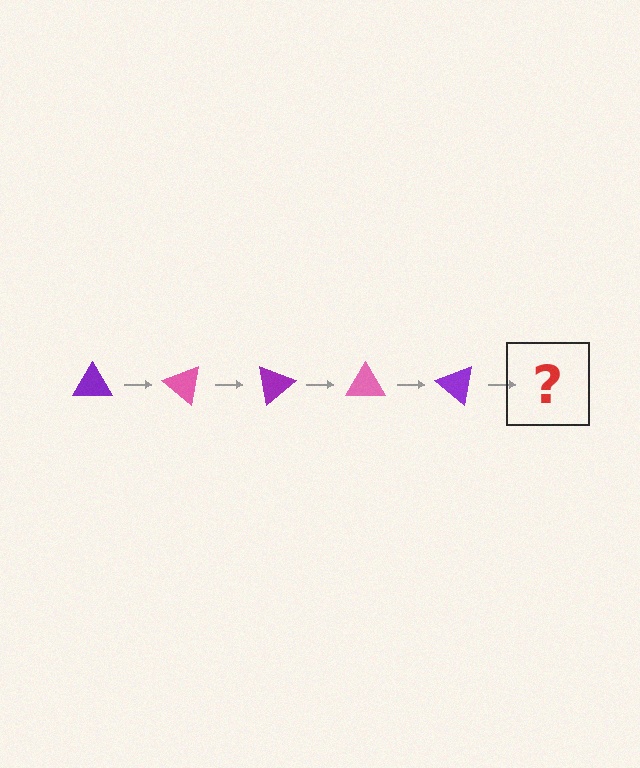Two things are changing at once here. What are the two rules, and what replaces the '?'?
The two rules are that it rotates 40 degrees each step and the color cycles through purple and pink. The '?' should be a pink triangle, rotated 200 degrees from the start.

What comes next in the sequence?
The next element should be a pink triangle, rotated 200 degrees from the start.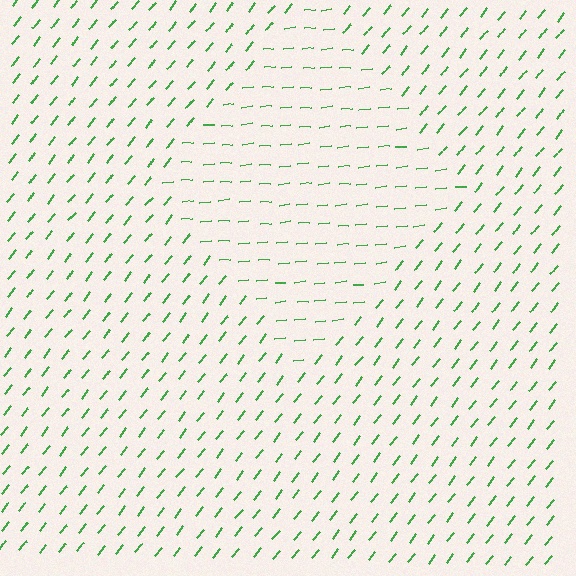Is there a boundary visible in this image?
Yes, there is a texture boundary formed by a change in line orientation.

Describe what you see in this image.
The image is filled with small green line segments. A diamond region in the image has lines oriented differently from the surrounding lines, creating a visible texture boundary.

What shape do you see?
I see a diamond.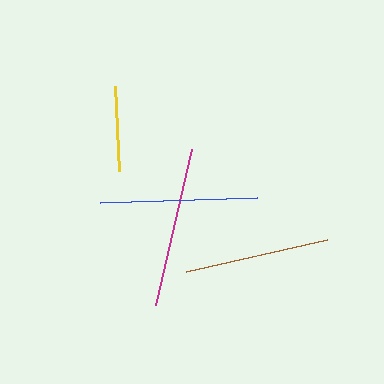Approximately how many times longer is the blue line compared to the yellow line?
The blue line is approximately 1.8 times the length of the yellow line.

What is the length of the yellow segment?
The yellow segment is approximately 86 pixels long.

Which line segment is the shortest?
The yellow line is the shortest at approximately 86 pixels.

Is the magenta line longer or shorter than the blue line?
The magenta line is longer than the blue line.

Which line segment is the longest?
The magenta line is the longest at approximately 160 pixels.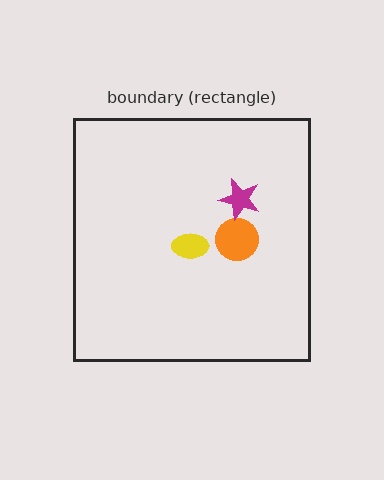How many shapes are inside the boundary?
3 inside, 0 outside.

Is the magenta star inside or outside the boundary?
Inside.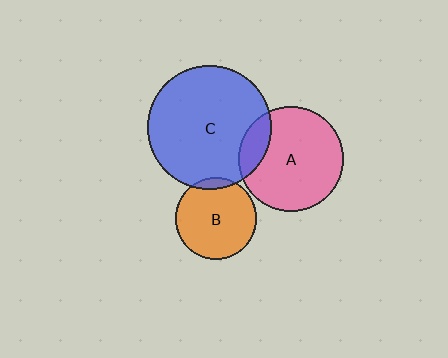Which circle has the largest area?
Circle C (blue).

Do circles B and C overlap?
Yes.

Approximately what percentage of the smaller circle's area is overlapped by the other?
Approximately 5%.